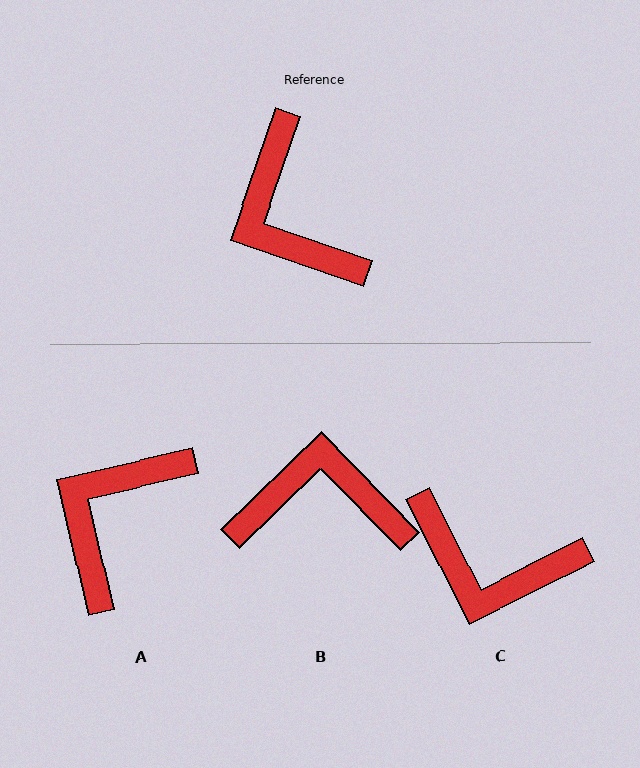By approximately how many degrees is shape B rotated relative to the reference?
Approximately 117 degrees clockwise.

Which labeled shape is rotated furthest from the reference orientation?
B, about 117 degrees away.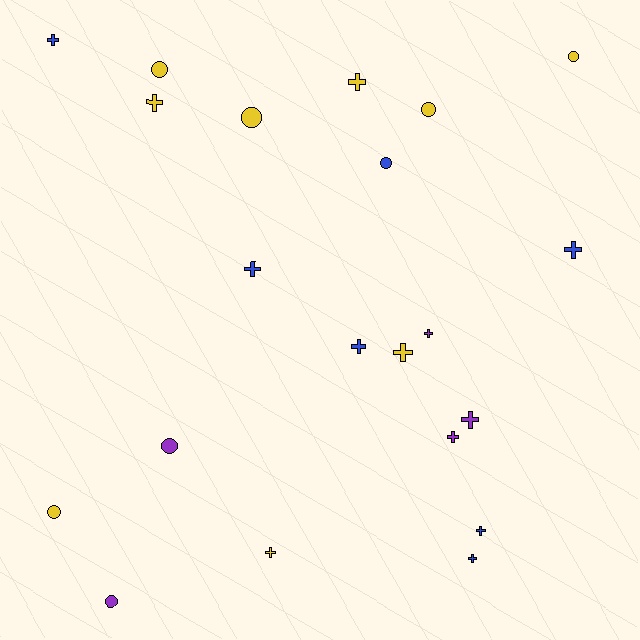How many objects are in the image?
There are 21 objects.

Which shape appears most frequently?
Cross, with 13 objects.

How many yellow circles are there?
There are 5 yellow circles.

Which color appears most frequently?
Yellow, with 9 objects.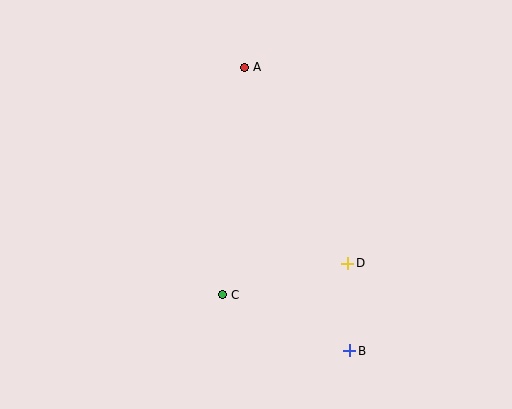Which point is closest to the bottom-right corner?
Point B is closest to the bottom-right corner.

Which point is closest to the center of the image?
Point C at (223, 295) is closest to the center.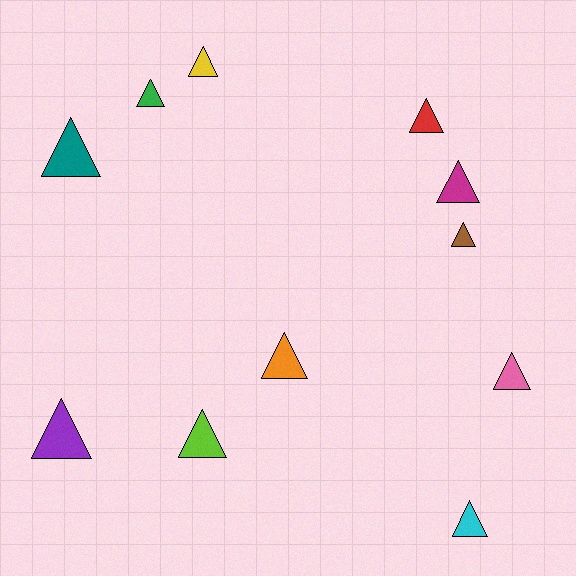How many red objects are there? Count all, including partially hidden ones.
There is 1 red object.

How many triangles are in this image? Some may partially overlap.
There are 11 triangles.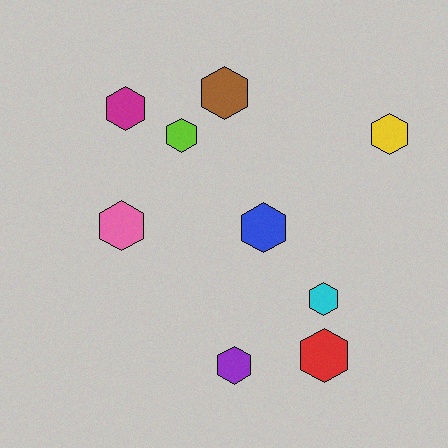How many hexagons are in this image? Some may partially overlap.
There are 9 hexagons.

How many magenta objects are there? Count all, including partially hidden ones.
There is 1 magenta object.